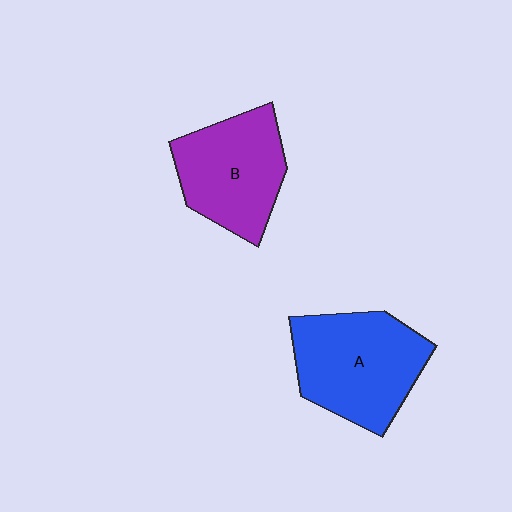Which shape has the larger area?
Shape A (blue).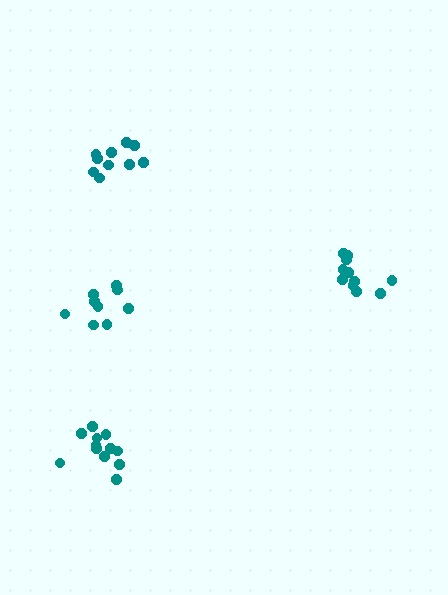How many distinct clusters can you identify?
There are 4 distinct clusters.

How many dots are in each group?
Group 1: 10 dots, Group 2: 12 dots, Group 3: 9 dots, Group 4: 11 dots (42 total).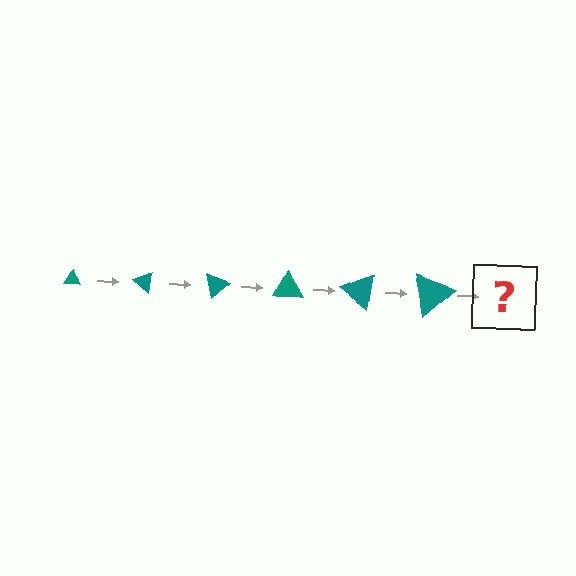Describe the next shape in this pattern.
It should be a triangle, larger than the previous one and rotated 240 degrees from the start.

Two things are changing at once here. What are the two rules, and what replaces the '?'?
The two rules are that the triangle grows larger each step and it rotates 40 degrees each step. The '?' should be a triangle, larger than the previous one and rotated 240 degrees from the start.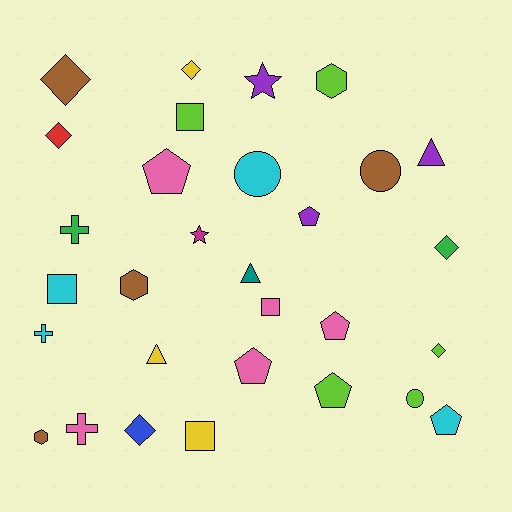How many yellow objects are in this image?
There are 3 yellow objects.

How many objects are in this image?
There are 30 objects.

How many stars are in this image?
There are 2 stars.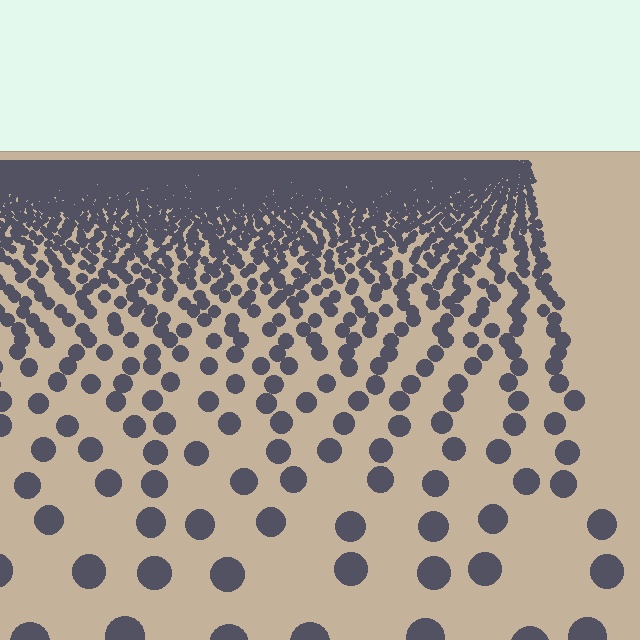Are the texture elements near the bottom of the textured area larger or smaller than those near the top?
Larger. Near the bottom, elements are closer to the viewer and appear at a bigger on-screen size.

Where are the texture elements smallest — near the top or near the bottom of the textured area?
Near the top.